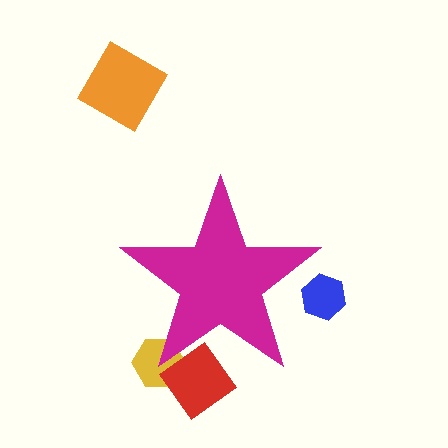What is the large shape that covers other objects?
A magenta star.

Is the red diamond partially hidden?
Yes, the red diamond is partially hidden behind the magenta star.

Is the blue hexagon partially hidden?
Yes, the blue hexagon is partially hidden behind the magenta star.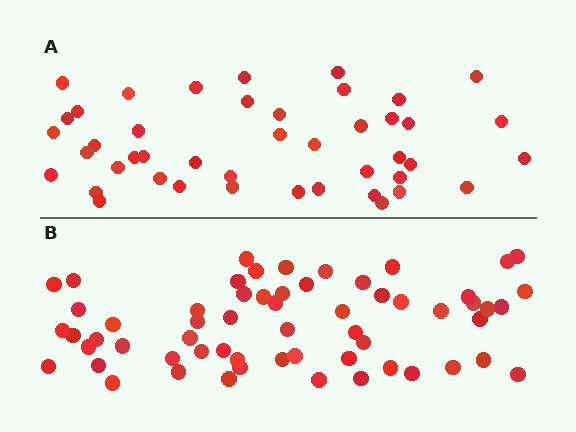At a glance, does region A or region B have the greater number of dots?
Region B (the bottom region) has more dots.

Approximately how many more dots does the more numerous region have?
Region B has approximately 15 more dots than region A.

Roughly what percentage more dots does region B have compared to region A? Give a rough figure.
About 35% more.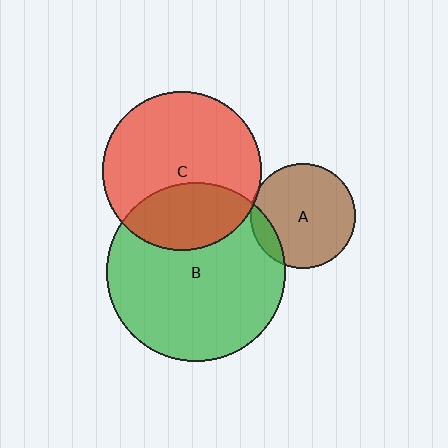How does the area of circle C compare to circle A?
Approximately 2.3 times.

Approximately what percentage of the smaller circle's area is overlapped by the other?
Approximately 30%.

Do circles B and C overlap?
Yes.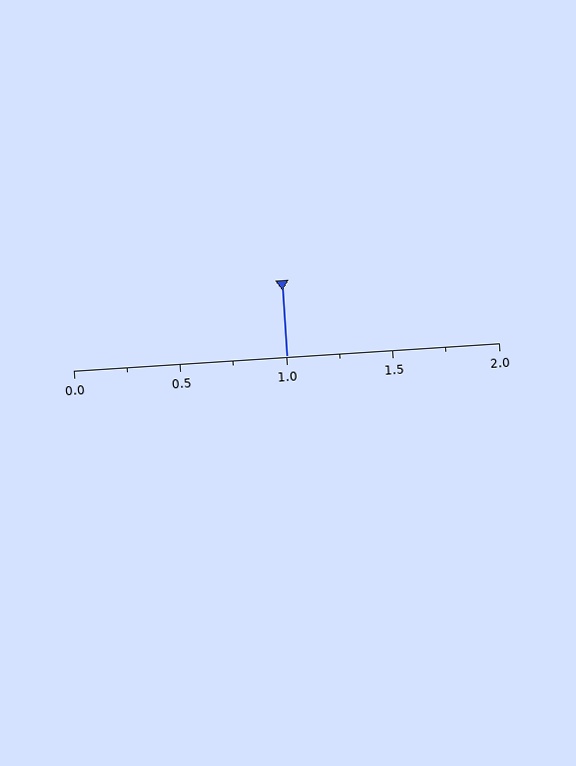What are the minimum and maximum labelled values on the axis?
The axis runs from 0.0 to 2.0.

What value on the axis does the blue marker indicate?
The marker indicates approximately 1.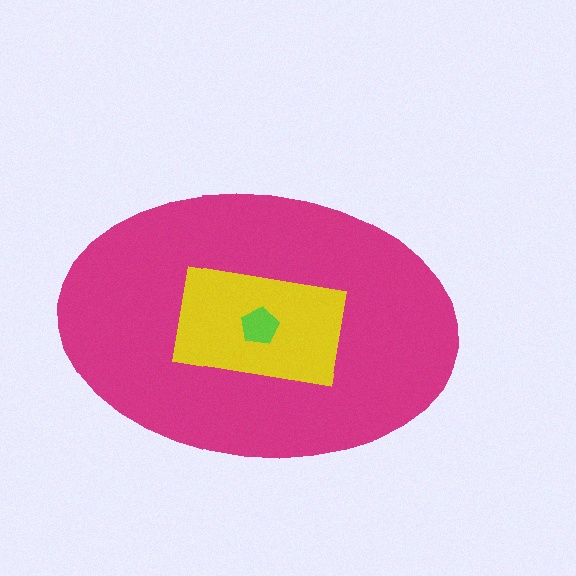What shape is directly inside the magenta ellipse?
The yellow rectangle.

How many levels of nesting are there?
3.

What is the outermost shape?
The magenta ellipse.